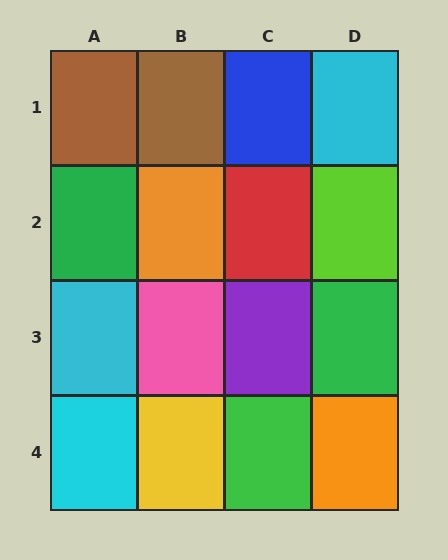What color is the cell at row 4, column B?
Yellow.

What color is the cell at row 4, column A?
Cyan.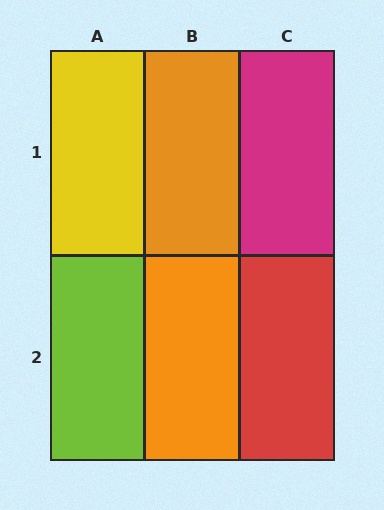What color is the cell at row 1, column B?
Orange.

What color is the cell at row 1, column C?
Magenta.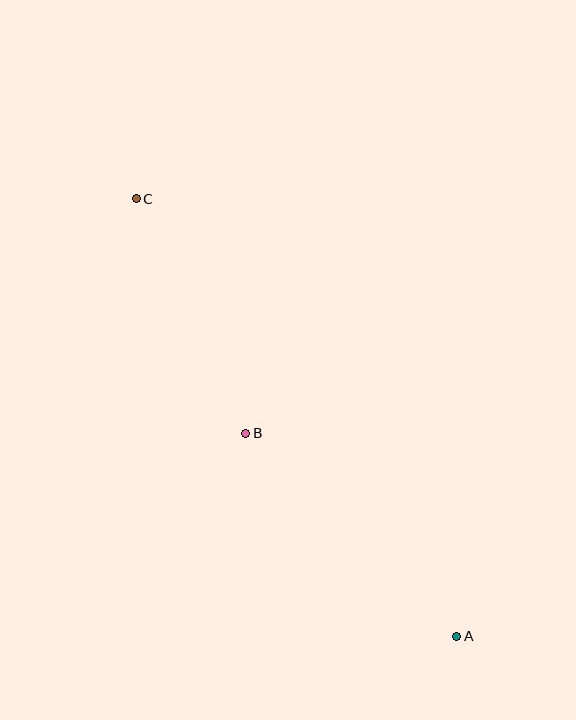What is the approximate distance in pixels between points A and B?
The distance between A and B is approximately 293 pixels.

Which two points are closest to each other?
Points B and C are closest to each other.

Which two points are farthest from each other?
Points A and C are farthest from each other.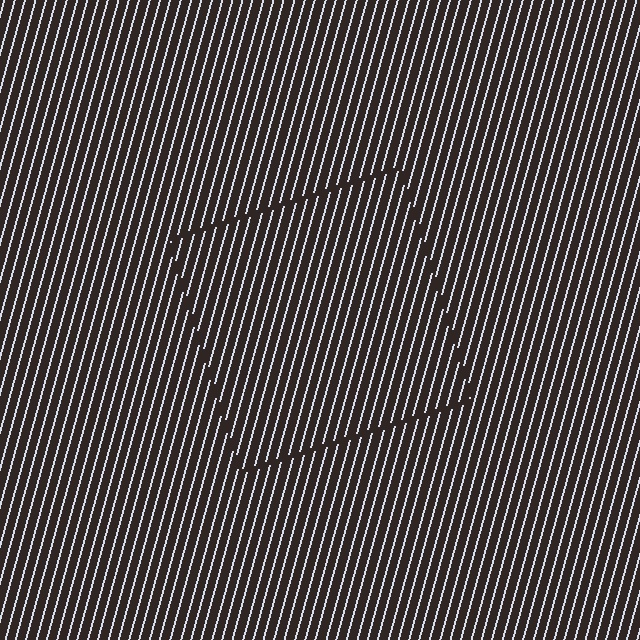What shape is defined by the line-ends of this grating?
An illusory square. The interior of the shape contains the same grating, shifted by half a period — the contour is defined by the phase discontinuity where line-ends from the inner and outer gratings abut.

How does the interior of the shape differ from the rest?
The interior of the shape contains the same grating, shifted by half a period — the contour is defined by the phase discontinuity where line-ends from the inner and outer gratings abut.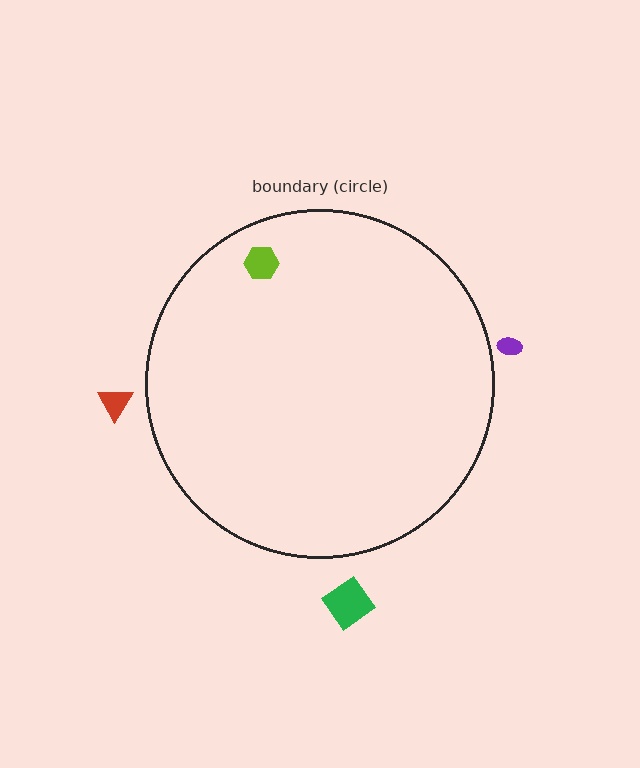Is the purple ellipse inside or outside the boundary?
Outside.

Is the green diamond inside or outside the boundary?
Outside.